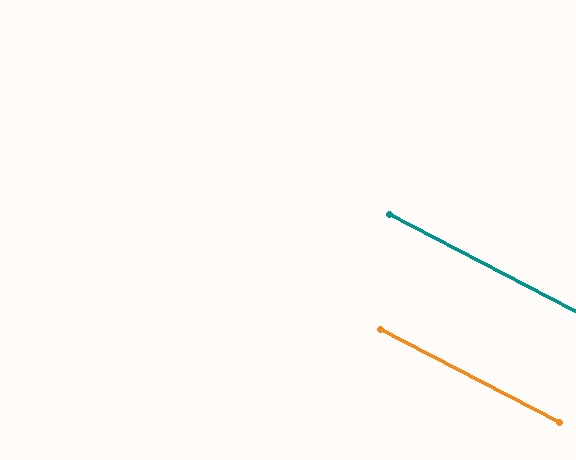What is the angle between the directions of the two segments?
Approximately 0 degrees.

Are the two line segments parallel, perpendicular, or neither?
Parallel — their directions differ by only 0.3°.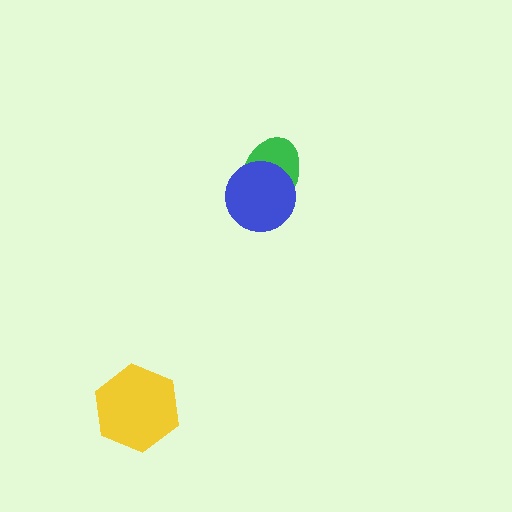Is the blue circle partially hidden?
No, no other shape covers it.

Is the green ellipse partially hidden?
Yes, it is partially covered by another shape.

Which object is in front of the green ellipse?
The blue circle is in front of the green ellipse.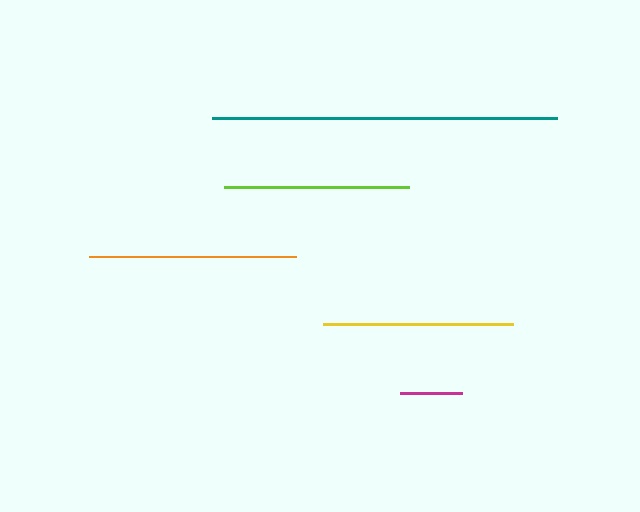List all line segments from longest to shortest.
From longest to shortest: teal, orange, yellow, lime, magenta.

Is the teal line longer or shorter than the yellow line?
The teal line is longer than the yellow line.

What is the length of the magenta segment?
The magenta segment is approximately 62 pixels long.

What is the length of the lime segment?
The lime segment is approximately 185 pixels long.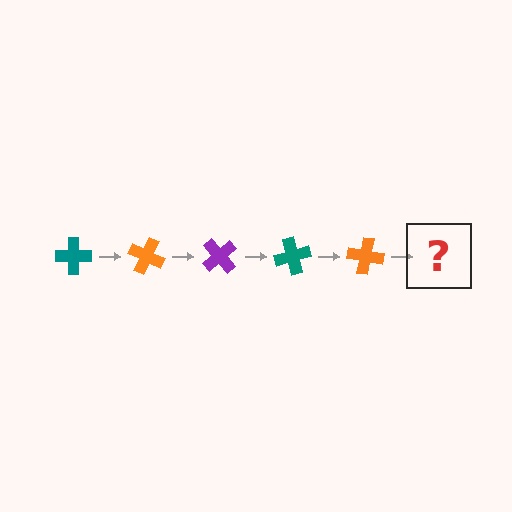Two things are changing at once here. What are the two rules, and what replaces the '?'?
The two rules are that it rotates 25 degrees each step and the color cycles through teal, orange, and purple. The '?' should be a purple cross, rotated 125 degrees from the start.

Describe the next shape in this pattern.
It should be a purple cross, rotated 125 degrees from the start.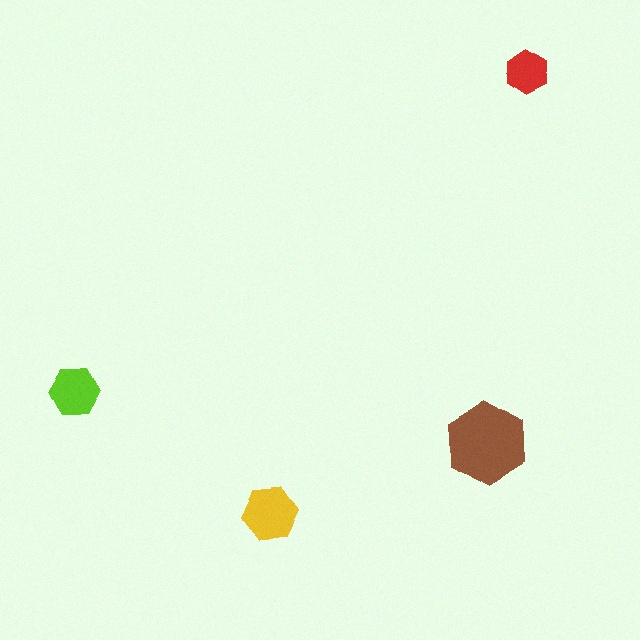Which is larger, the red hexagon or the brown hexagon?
The brown one.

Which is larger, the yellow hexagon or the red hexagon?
The yellow one.